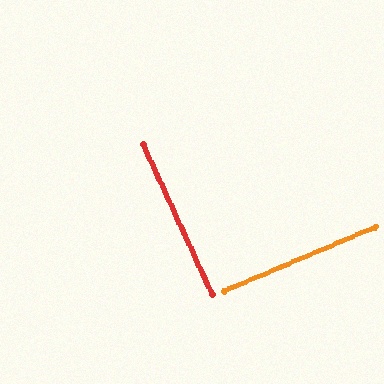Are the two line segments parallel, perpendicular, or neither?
Perpendicular — they meet at approximately 88°.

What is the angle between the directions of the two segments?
Approximately 88 degrees.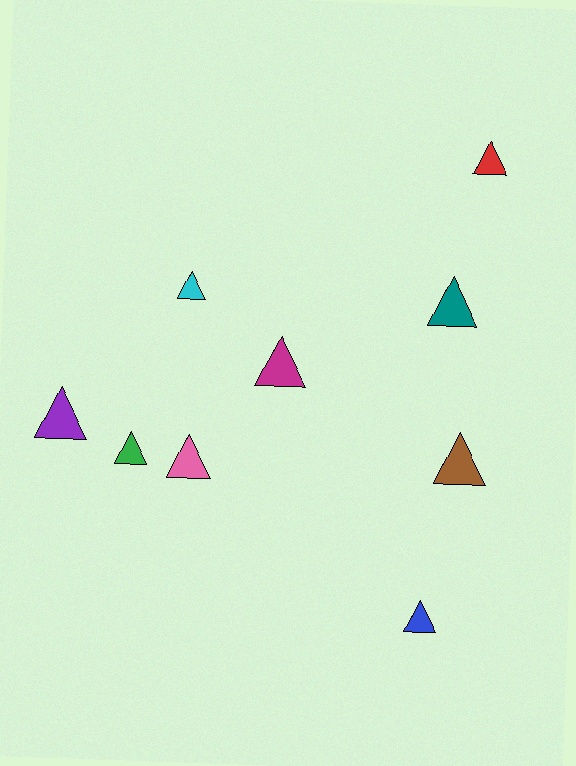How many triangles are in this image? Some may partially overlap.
There are 9 triangles.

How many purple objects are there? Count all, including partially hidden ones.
There is 1 purple object.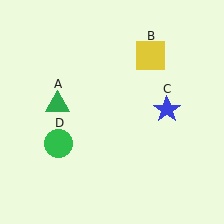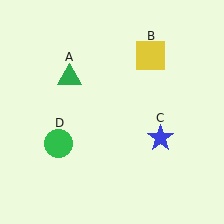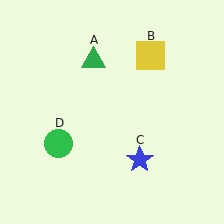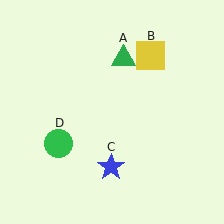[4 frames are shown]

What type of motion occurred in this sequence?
The green triangle (object A), blue star (object C) rotated clockwise around the center of the scene.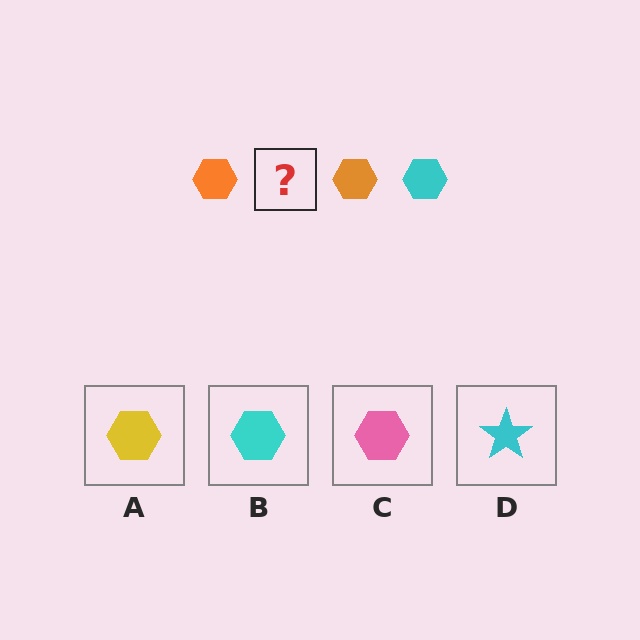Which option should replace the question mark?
Option B.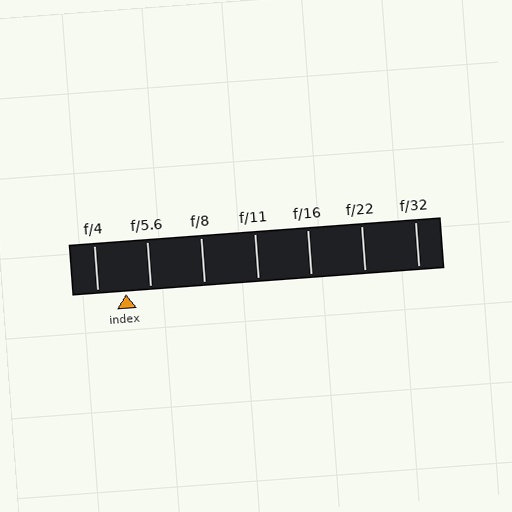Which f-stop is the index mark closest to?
The index mark is closest to f/5.6.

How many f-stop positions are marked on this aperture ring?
There are 7 f-stop positions marked.